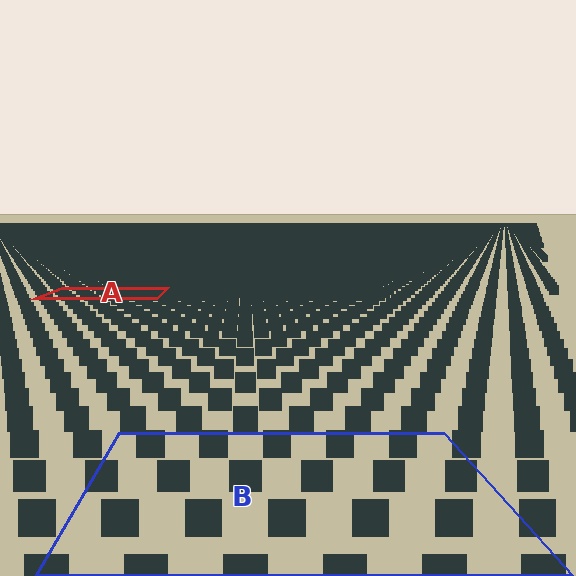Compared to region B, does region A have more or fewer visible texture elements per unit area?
Region A has more texture elements per unit area — they are packed more densely because it is farther away.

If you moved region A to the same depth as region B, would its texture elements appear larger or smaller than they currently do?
They would appear larger. At a closer depth, the same texture elements are projected at a bigger on-screen size.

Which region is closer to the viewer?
Region B is closer. The texture elements there are larger and more spread out.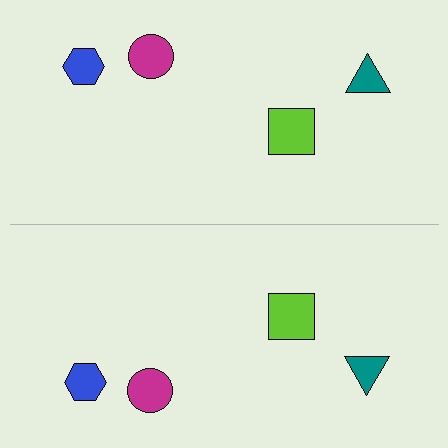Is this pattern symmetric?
Yes, this pattern has bilateral (reflection) symmetry.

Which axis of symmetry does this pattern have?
The pattern has a horizontal axis of symmetry running through the center of the image.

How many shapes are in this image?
There are 8 shapes in this image.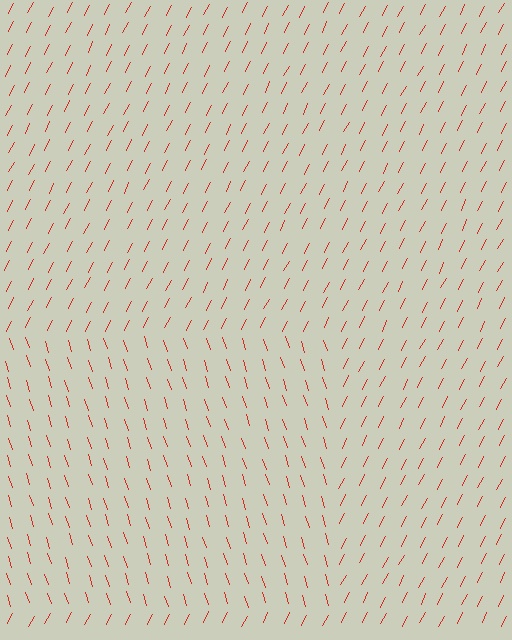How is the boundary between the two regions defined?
The boundary is defined purely by a change in line orientation (approximately 45 degrees difference). All lines are the same color and thickness.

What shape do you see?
I see a rectangle.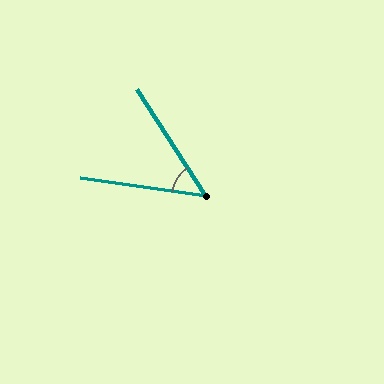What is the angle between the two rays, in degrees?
Approximately 49 degrees.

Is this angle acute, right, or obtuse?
It is acute.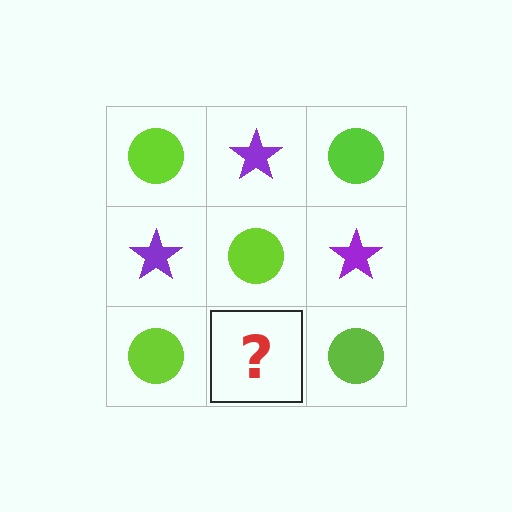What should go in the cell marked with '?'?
The missing cell should contain a purple star.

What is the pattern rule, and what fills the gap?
The rule is that it alternates lime circle and purple star in a checkerboard pattern. The gap should be filled with a purple star.